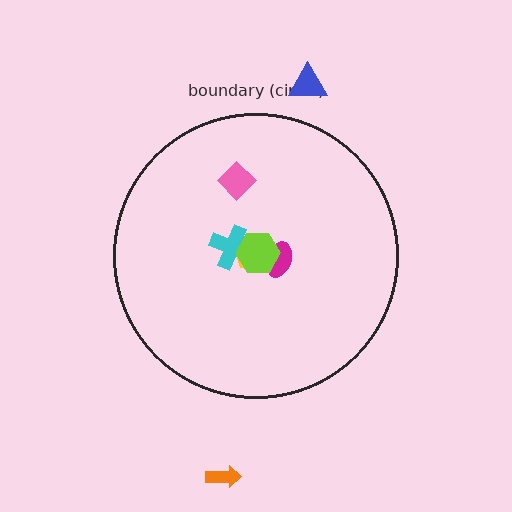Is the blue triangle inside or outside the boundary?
Outside.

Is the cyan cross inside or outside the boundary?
Inside.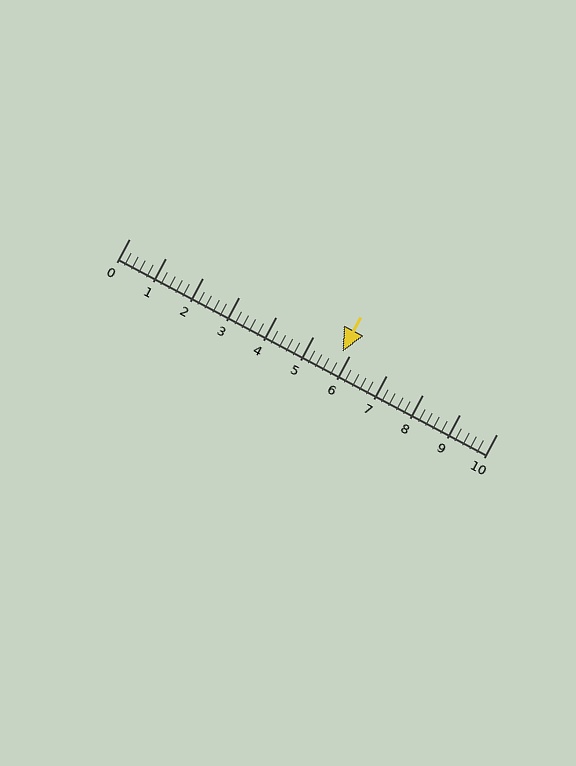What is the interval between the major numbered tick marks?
The major tick marks are spaced 1 units apart.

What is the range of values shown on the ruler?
The ruler shows values from 0 to 10.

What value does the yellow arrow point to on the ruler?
The yellow arrow points to approximately 5.8.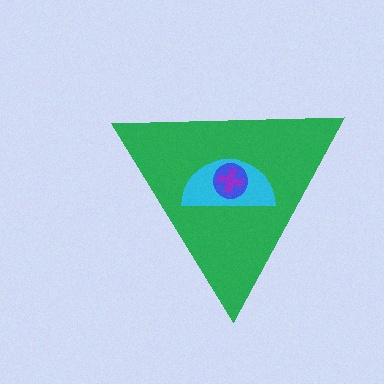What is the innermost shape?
The purple cross.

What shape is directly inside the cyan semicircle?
The blue circle.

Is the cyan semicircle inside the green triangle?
Yes.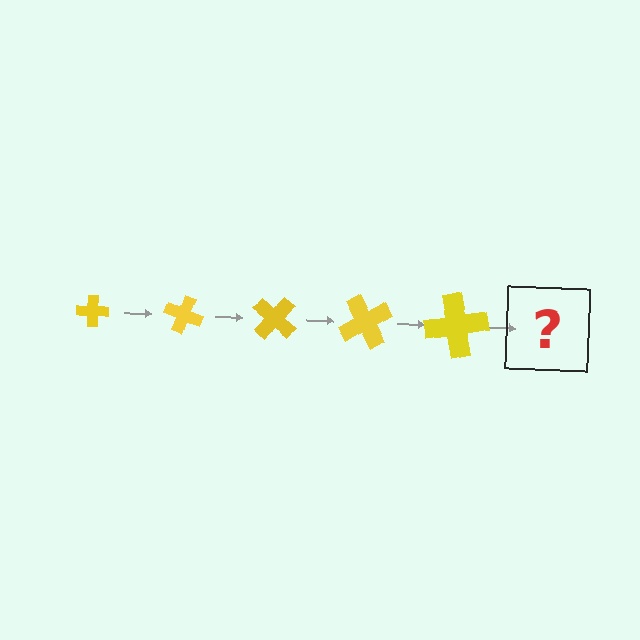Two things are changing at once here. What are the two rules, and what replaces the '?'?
The two rules are that the cross grows larger each step and it rotates 20 degrees each step. The '?' should be a cross, larger than the previous one and rotated 100 degrees from the start.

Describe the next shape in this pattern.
It should be a cross, larger than the previous one and rotated 100 degrees from the start.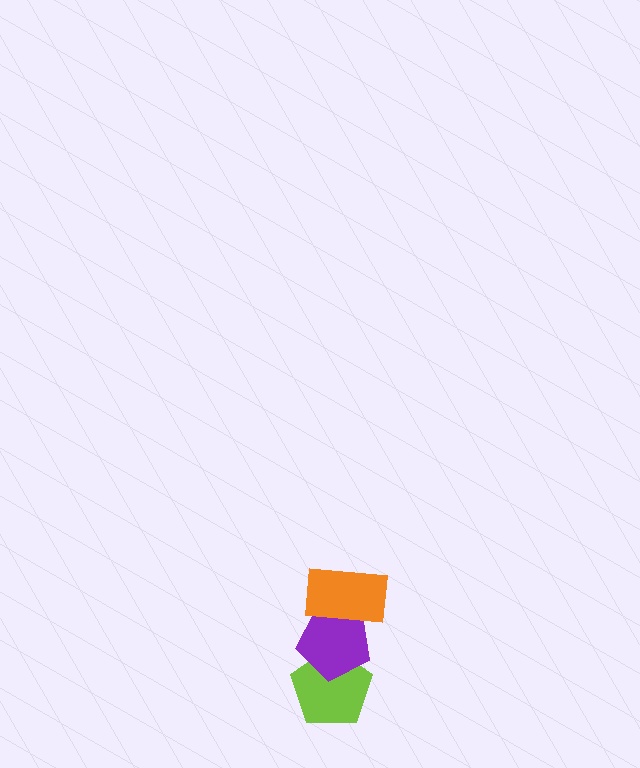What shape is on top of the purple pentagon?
The orange rectangle is on top of the purple pentagon.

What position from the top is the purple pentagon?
The purple pentagon is 2nd from the top.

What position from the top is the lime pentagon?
The lime pentagon is 3rd from the top.